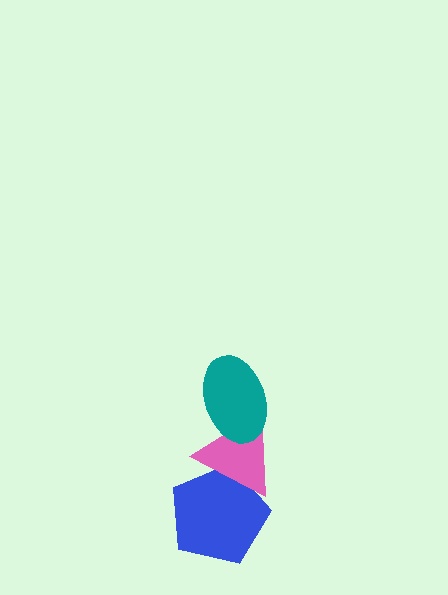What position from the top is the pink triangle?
The pink triangle is 2nd from the top.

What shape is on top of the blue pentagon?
The pink triangle is on top of the blue pentagon.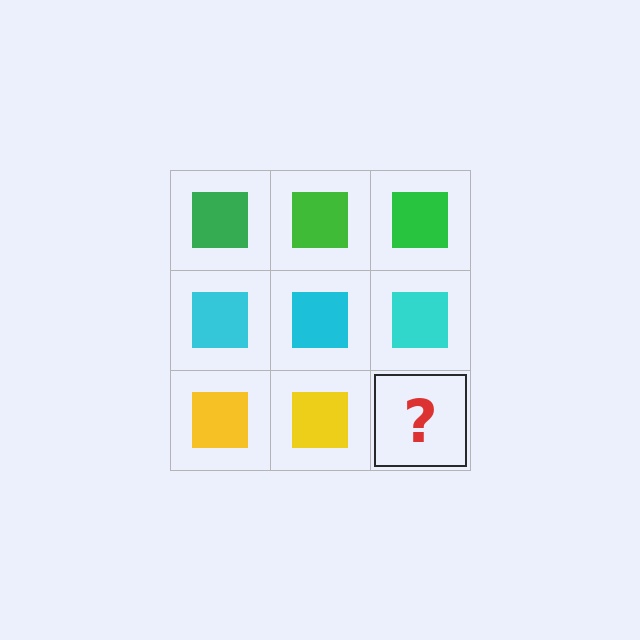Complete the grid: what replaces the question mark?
The question mark should be replaced with a yellow square.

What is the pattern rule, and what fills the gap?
The rule is that each row has a consistent color. The gap should be filled with a yellow square.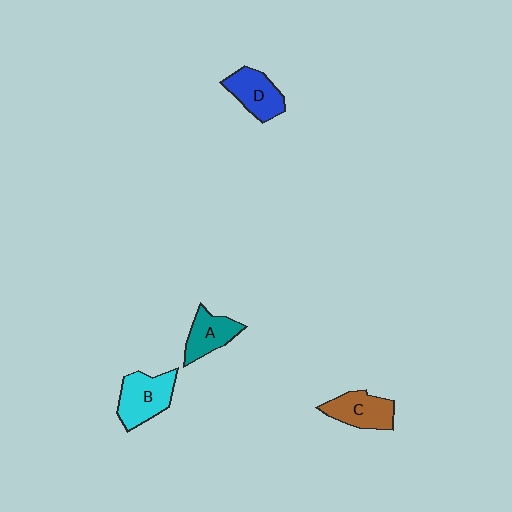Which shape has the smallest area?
Shape A (teal).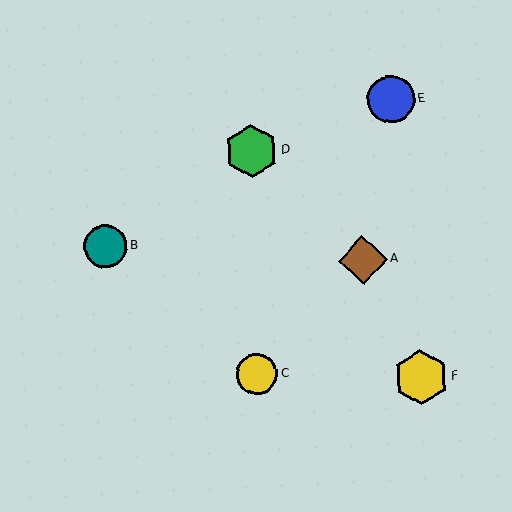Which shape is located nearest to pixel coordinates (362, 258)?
The brown diamond (labeled A) at (363, 260) is nearest to that location.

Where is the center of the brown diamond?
The center of the brown diamond is at (363, 260).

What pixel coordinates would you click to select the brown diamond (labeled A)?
Click at (363, 260) to select the brown diamond A.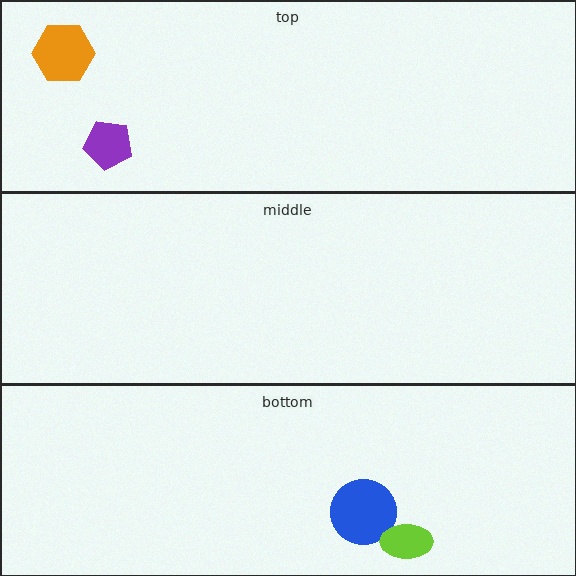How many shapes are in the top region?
2.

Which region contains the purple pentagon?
The top region.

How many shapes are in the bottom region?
2.